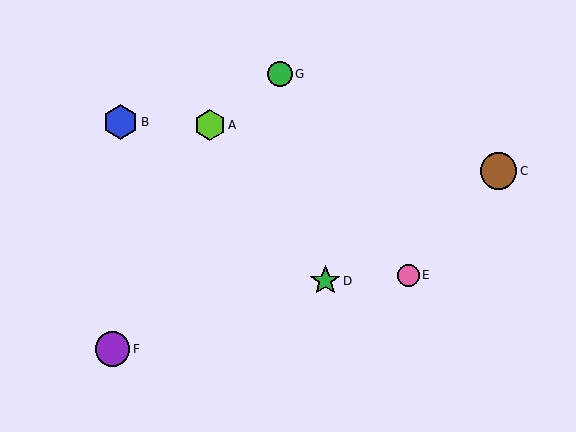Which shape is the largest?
The brown circle (labeled C) is the largest.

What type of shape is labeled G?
Shape G is a green circle.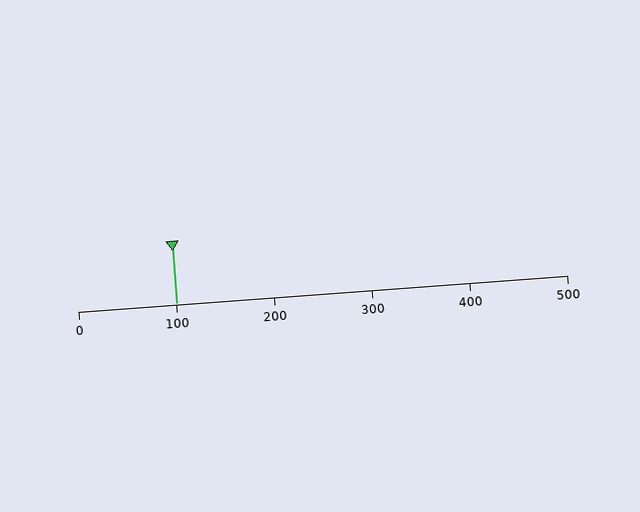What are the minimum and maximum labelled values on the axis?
The axis runs from 0 to 500.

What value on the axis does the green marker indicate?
The marker indicates approximately 100.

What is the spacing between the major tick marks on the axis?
The major ticks are spaced 100 apart.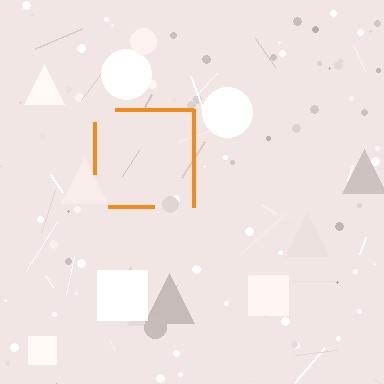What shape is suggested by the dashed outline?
The dashed outline suggests a square.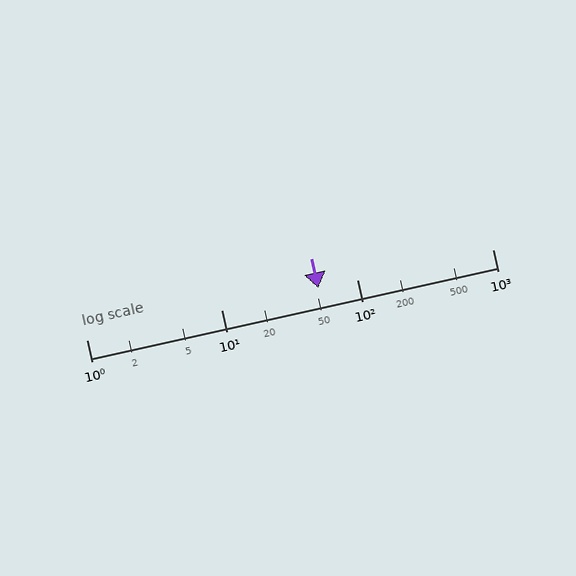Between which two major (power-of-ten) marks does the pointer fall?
The pointer is between 10 and 100.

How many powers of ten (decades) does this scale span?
The scale spans 3 decades, from 1 to 1000.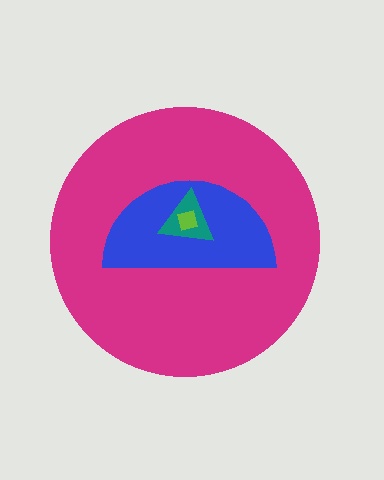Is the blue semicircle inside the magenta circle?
Yes.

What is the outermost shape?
The magenta circle.